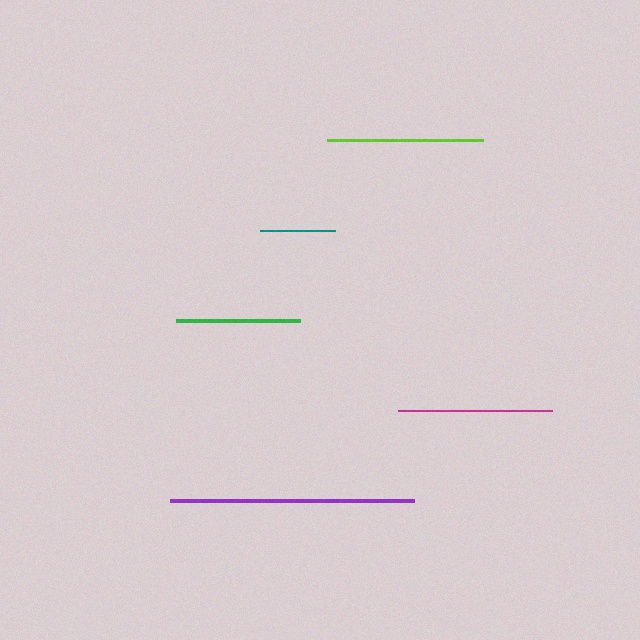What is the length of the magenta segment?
The magenta segment is approximately 154 pixels long.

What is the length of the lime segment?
The lime segment is approximately 156 pixels long.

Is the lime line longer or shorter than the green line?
The lime line is longer than the green line.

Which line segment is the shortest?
The teal line is the shortest at approximately 75 pixels.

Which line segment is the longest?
The purple line is the longest at approximately 244 pixels.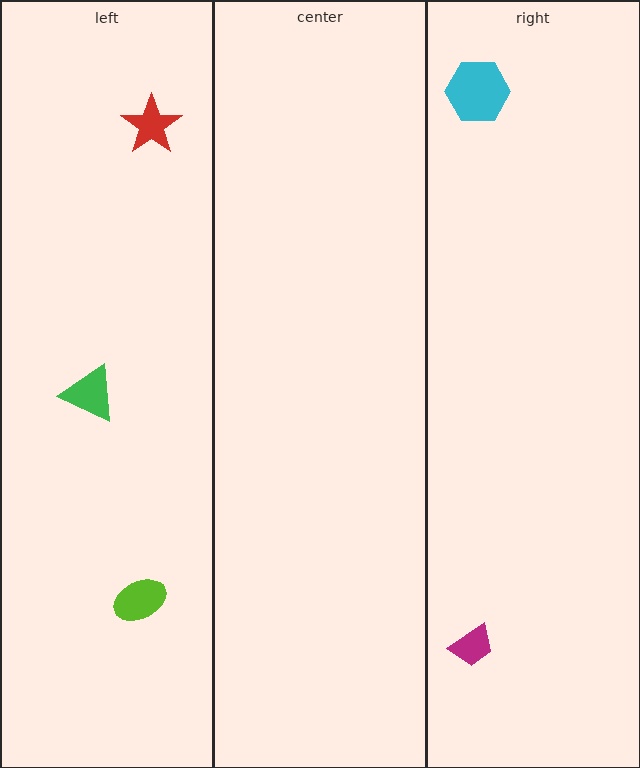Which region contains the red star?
The left region.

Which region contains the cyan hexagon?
The right region.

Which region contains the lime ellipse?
The left region.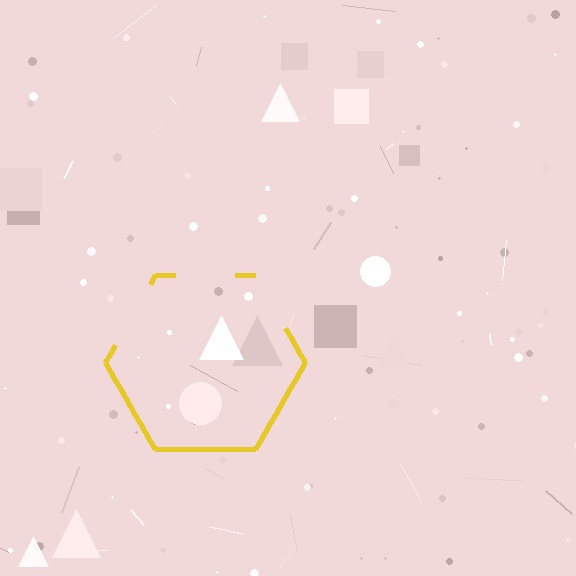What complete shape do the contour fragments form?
The contour fragments form a hexagon.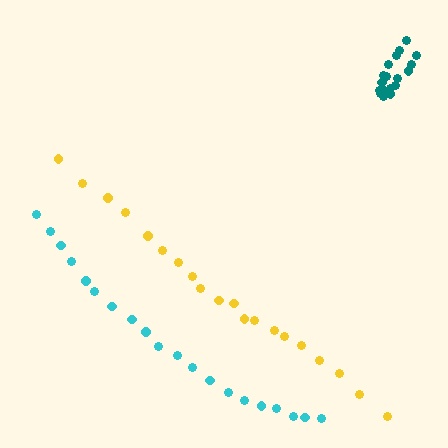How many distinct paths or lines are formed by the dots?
There are 3 distinct paths.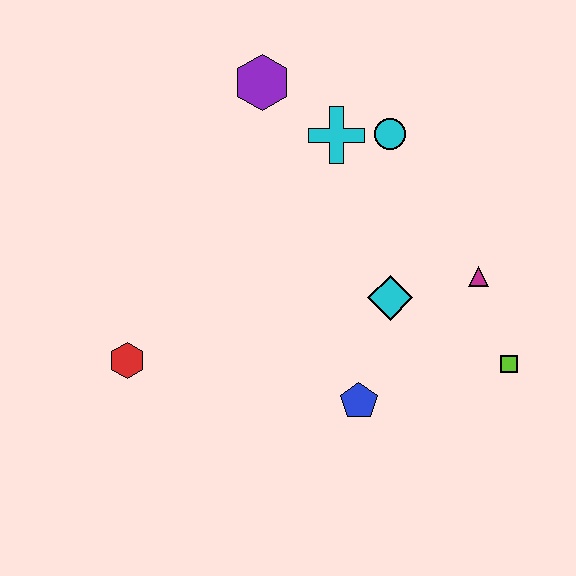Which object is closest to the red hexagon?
The blue pentagon is closest to the red hexagon.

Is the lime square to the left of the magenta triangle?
No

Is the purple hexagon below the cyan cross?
No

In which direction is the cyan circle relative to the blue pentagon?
The cyan circle is above the blue pentagon.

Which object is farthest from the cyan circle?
The red hexagon is farthest from the cyan circle.